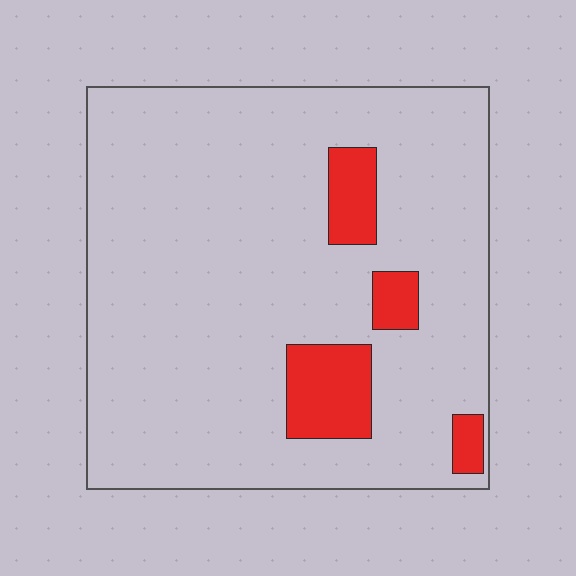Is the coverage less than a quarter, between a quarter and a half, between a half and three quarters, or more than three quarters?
Less than a quarter.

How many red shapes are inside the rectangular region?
4.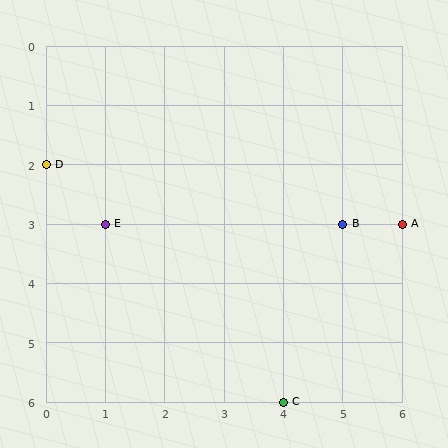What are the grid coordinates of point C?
Point C is at grid coordinates (4, 6).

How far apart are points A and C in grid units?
Points A and C are 2 columns and 3 rows apart (about 3.6 grid units diagonally).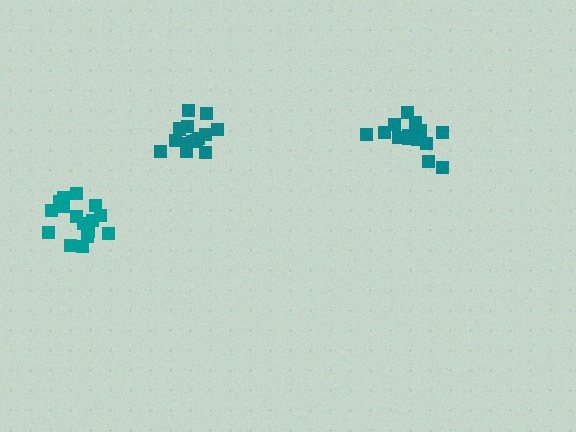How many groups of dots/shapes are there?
There are 3 groups.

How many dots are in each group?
Group 1: 14 dots, Group 2: 14 dots, Group 3: 16 dots (44 total).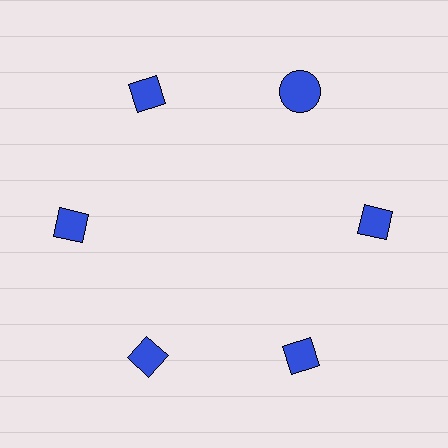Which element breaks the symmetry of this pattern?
The blue circle at roughly the 1 o'clock position breaks the symmetry. All other shapes are blue diamonds.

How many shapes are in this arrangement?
There are 6 shapes arranged in a ring pattern.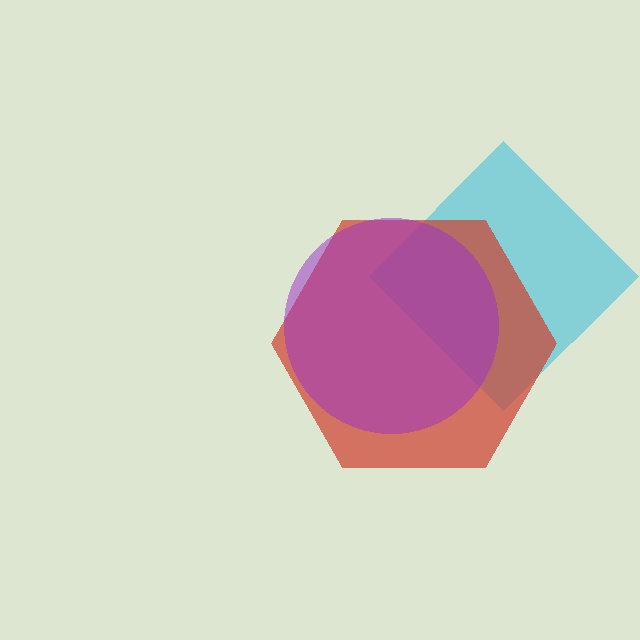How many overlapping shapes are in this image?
There are 3 overlapping shapes in the image.